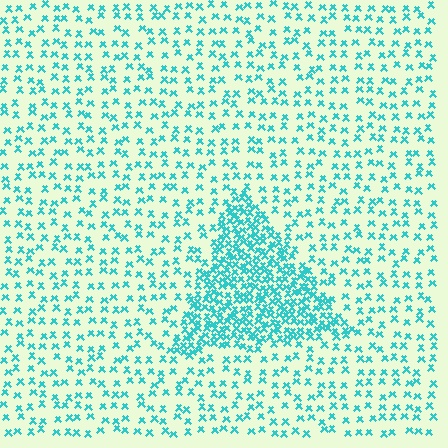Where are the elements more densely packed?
The elements are more densely packed inside the triangle boundary.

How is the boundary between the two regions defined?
The boundary is defined by a change in element density (approximately 2.8x ratio). All elements are the same color, size, and shape.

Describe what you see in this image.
The image contains small cyan elements arranged at two different densities. A triangle-shaped region is visible where the elements are more densely packed than the surrounding area.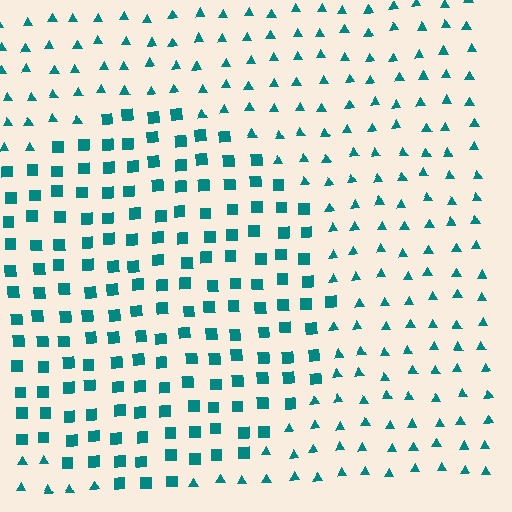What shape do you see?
I see a circle.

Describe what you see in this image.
The image is filled with small teal elements arranged in a uniform grid. A circle-shaped region contains squares, while the surrounding area contains triangles. The boundary is defined purely by the change in element shape.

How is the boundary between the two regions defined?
The boundary is defined by a change in element shape: squares inside vs. triangles outside. All elements share the same color and spacing.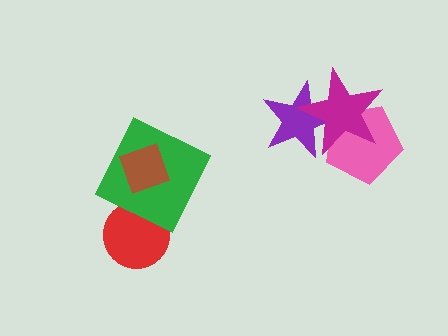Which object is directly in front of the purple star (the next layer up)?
The pink pentagon is directly in front of the purple star.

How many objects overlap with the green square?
2 objects overlap with the green square.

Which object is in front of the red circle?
The green square is in front of the red circle.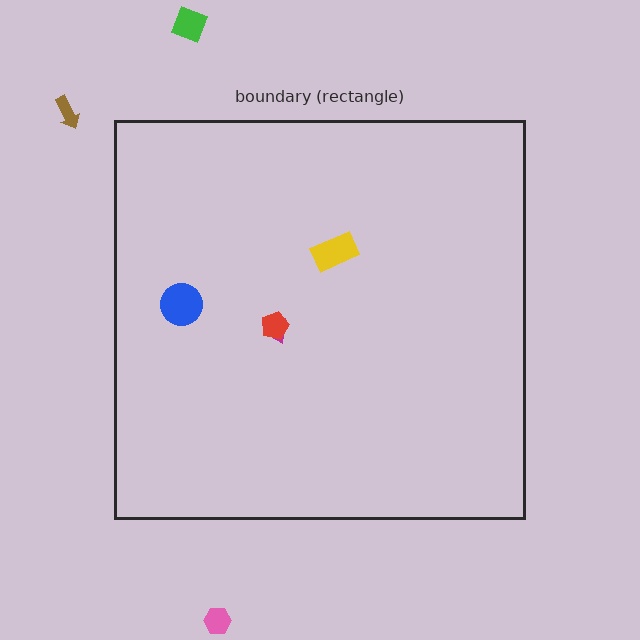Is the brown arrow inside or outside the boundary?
Outside.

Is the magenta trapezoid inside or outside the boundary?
Inside.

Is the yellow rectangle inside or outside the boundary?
Inside.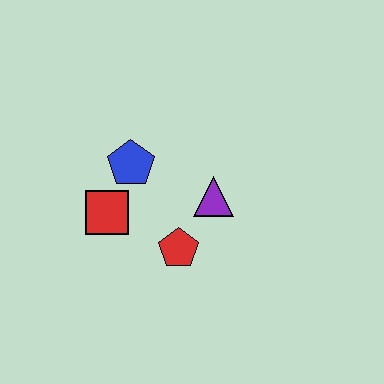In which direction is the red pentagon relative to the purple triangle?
The red pentagon is below the purple triangle.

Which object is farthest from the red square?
The purple triangle is farthest from the red square.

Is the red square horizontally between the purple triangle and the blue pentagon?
No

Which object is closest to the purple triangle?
The red pentagon is closest to the purple triangle.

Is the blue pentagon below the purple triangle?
No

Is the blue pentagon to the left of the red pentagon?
Yes